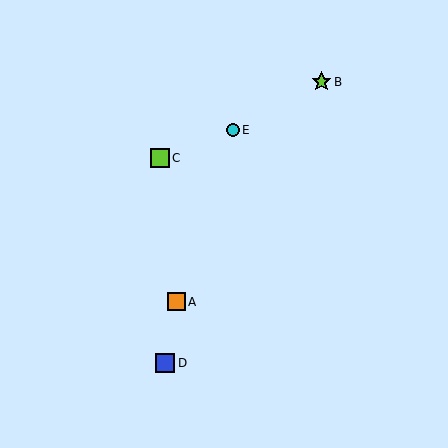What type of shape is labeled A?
Shape A is an orange square.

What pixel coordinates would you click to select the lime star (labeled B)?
Click at (322, 82) to select the lime star B.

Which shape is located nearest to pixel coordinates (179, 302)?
The orange square (labeled A) at (176, 302) is nearest to that location.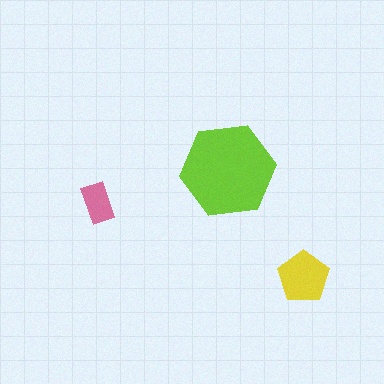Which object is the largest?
The lime hexagon.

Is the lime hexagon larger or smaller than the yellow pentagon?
Larger.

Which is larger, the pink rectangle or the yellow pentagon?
The yellow pentagon.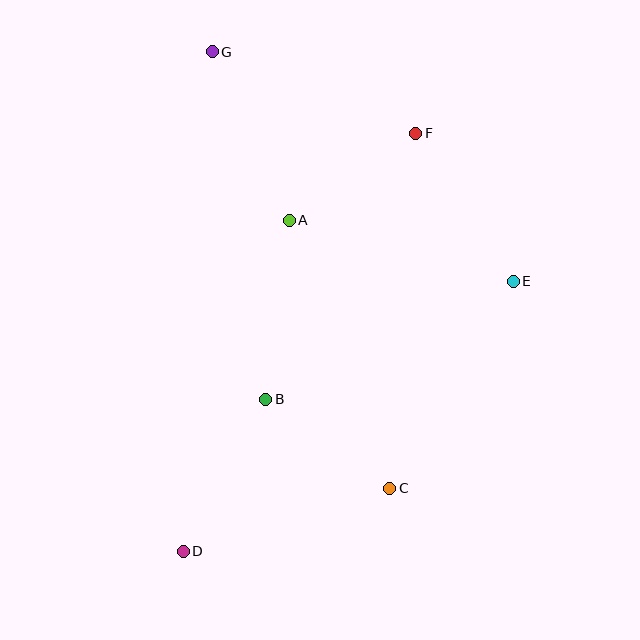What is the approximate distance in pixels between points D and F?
The distance between D and F is approximately 478 pixels.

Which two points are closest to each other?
Points B and C are closest to each other.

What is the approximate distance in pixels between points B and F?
The distance between B and F is approximately 306 pixels.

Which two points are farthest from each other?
Points D and G are farthest from each other.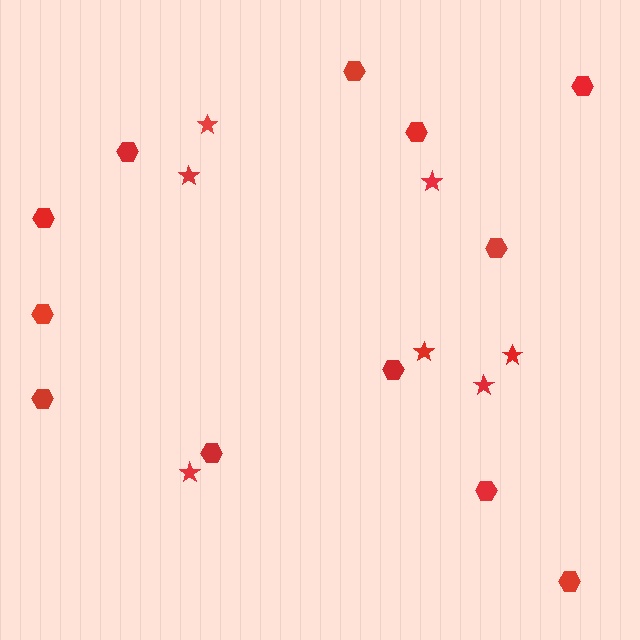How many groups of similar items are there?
There are 2 groups: one group of hexagons (12) and one group of stars (7).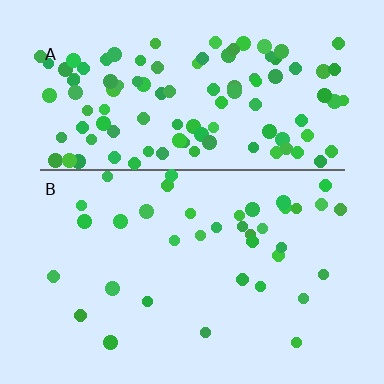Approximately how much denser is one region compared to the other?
Approximately 3.0× — region A over region B.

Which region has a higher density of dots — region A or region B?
A (the top).